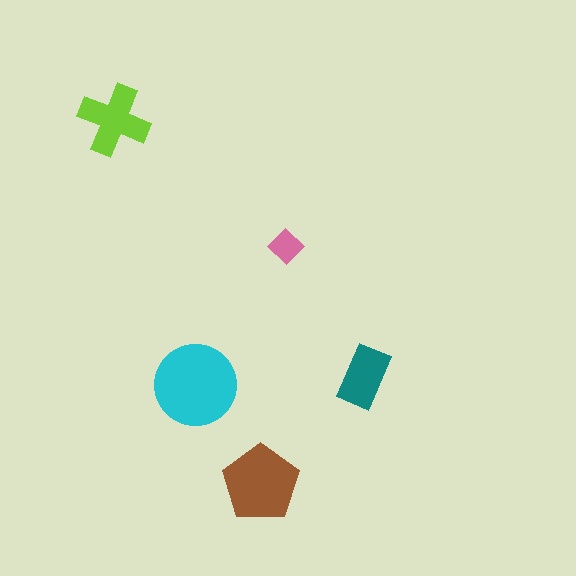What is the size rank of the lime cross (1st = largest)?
3rd.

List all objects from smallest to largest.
The pink diamond, the teal rectangle, the lime cross, the brown pentagon, the cyan circle.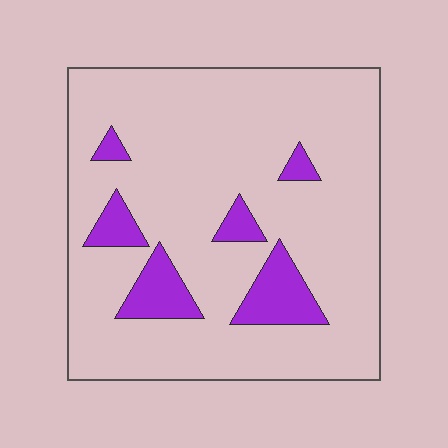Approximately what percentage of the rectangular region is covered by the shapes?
Approximately 15%.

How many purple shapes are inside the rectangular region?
6.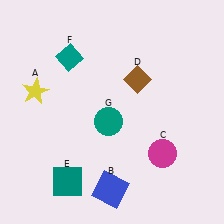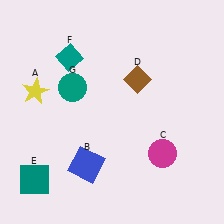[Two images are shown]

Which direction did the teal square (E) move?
The teal square (E) moved left.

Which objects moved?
The objects that moved are: the blue square (B), the teal square (E), the teal circle (G).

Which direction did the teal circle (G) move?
The teal circle (G) moved left.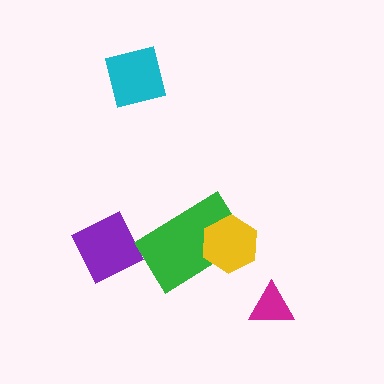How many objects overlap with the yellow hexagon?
1 object overlaps with the yellow hexagon.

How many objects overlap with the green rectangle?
1 object overlaps with the green rectangle.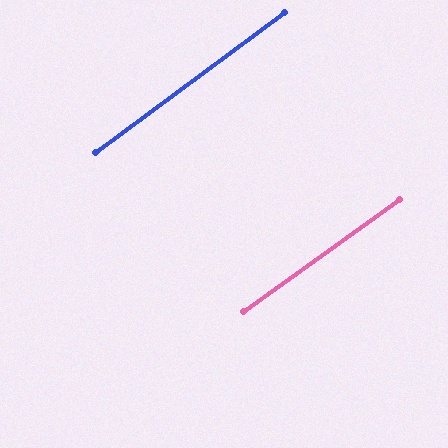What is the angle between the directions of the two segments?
Approximately 1 degree.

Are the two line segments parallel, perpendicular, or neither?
Parallel — their directions differ by only 1.0°.